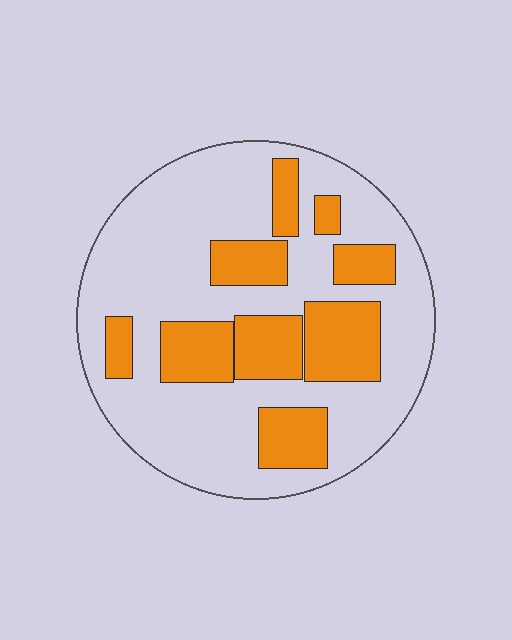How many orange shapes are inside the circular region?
9.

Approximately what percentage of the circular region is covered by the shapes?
Approximately 30%.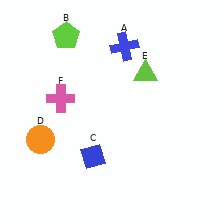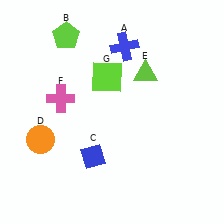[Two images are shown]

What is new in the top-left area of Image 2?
A lime square (G) was added in the top-left area of Image 2.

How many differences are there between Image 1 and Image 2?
There is 1 difference between the two images.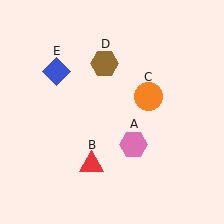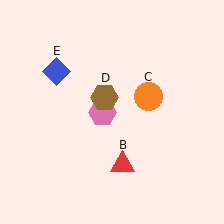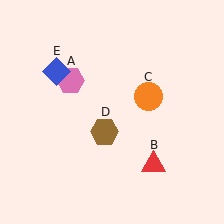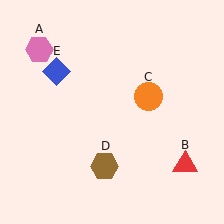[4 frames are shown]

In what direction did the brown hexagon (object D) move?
The brown hexagon (object D) moved down.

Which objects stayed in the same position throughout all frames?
Orange circle (object C) and blue diamond (object E) remained stationary.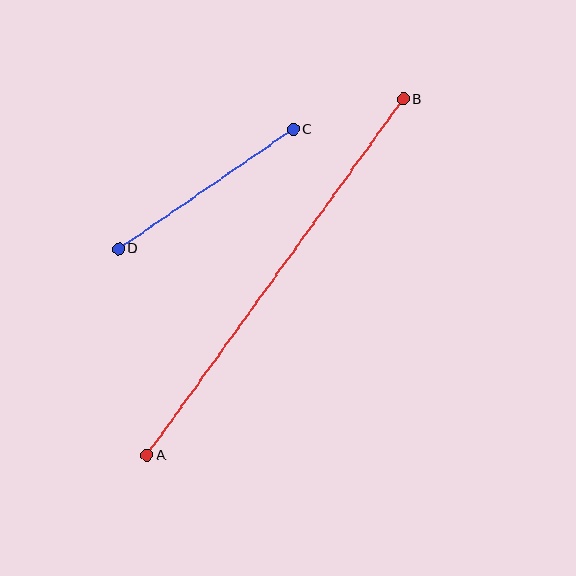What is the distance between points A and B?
The distance is approximately 439 pixels.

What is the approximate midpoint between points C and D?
The midpoint is at approximately (206, 189) pixels.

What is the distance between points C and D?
The distance is approximately 212 pixels.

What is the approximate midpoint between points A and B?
The midpoint is at approximately (275, 277) pixels.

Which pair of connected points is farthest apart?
Points A and B are farthest apart.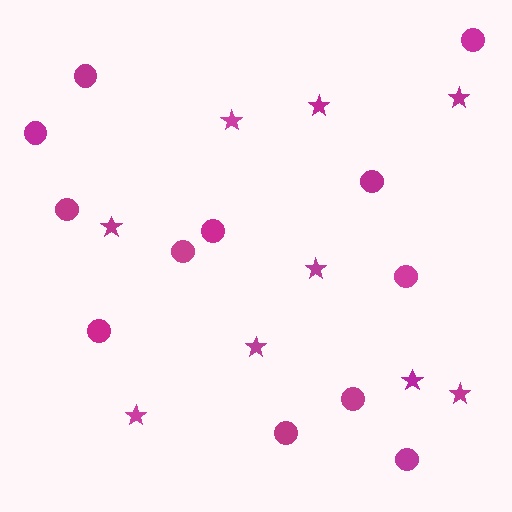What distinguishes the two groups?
There are 2 groups: one group of stars (9) and one group of circles (12).